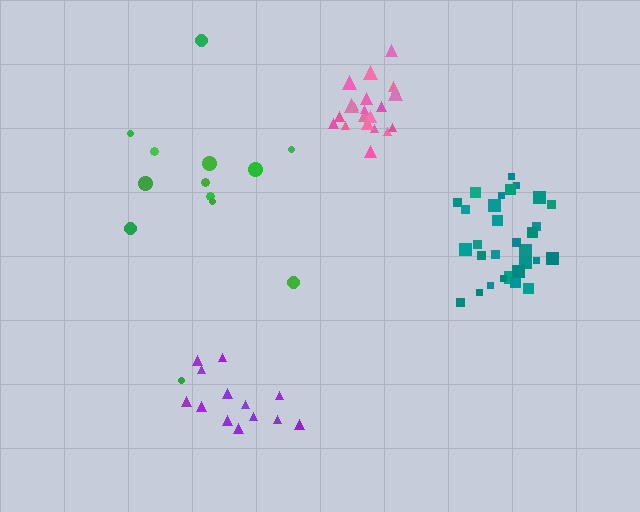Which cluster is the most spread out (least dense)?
Green.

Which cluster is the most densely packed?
Pink.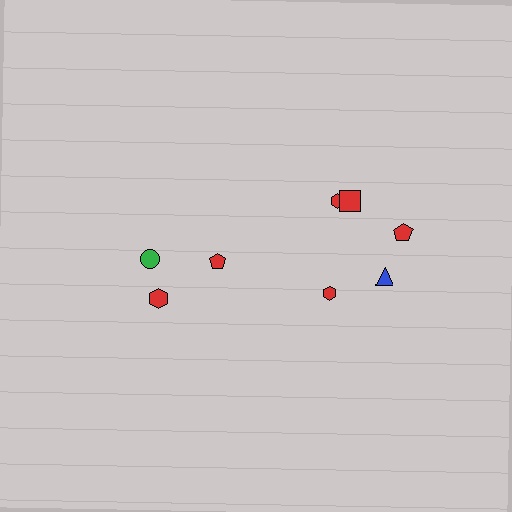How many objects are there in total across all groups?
There are 8 objects.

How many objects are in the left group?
There are 3 objects.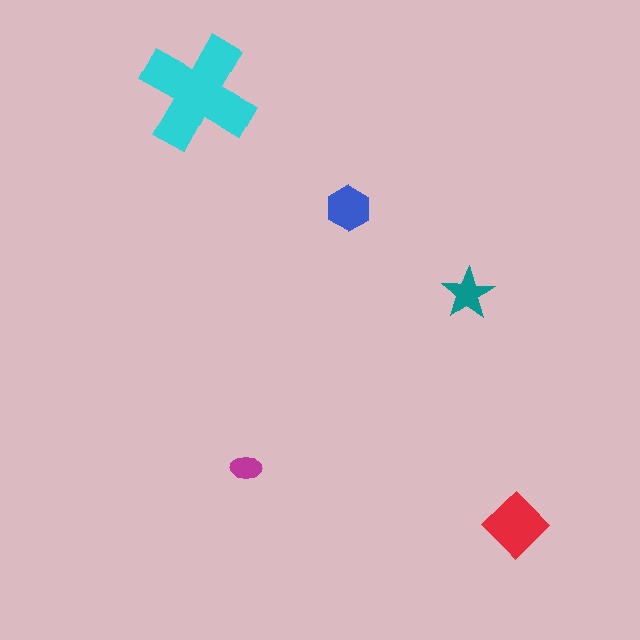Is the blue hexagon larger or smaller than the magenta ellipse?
Larger.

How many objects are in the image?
There are 5 objects in the image.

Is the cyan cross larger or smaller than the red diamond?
Larger.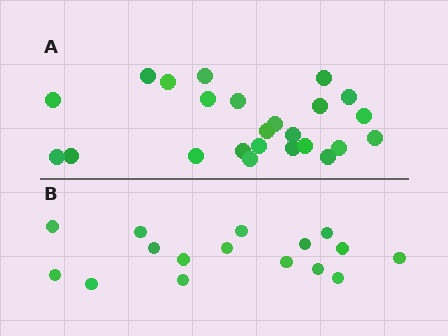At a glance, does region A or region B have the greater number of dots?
Region A (the top region) has more dots.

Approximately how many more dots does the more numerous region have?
Region A has roughly 8 or so more dots than region B.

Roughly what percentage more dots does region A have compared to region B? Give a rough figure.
About 50% more.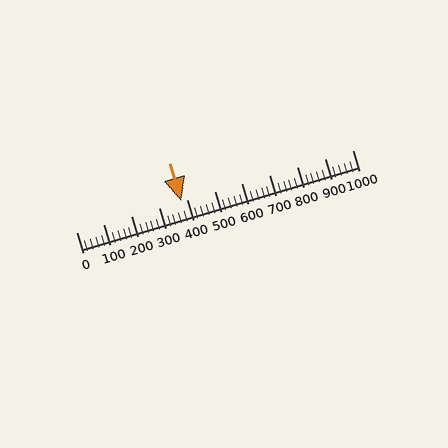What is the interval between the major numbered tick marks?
The major tick marks are spaced 100 units apart.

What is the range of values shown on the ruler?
The ruler shows values from 0 to 1000.